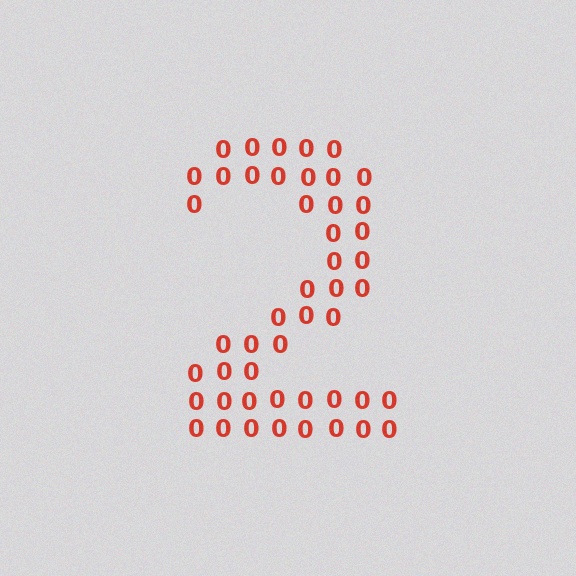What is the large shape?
The large shape is the digit 2.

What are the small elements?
The small elements are digit 0's.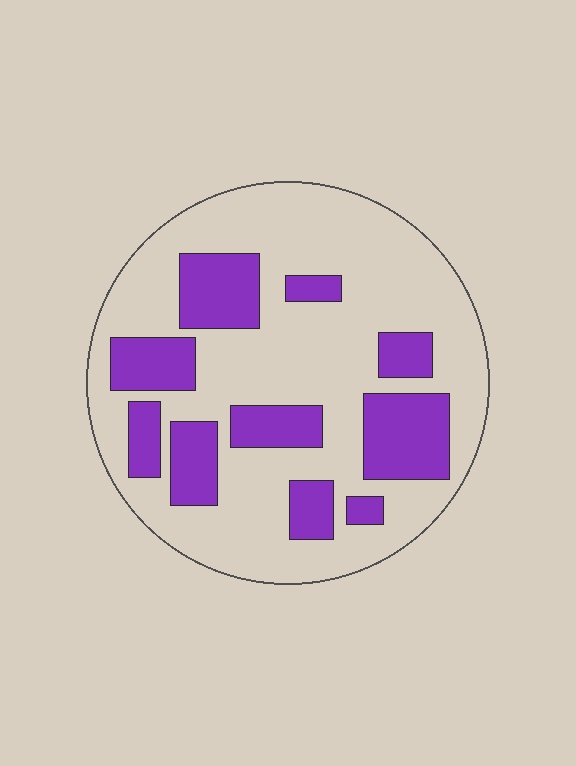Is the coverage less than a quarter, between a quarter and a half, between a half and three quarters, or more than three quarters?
Between a quarter and a half.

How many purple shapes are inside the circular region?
10.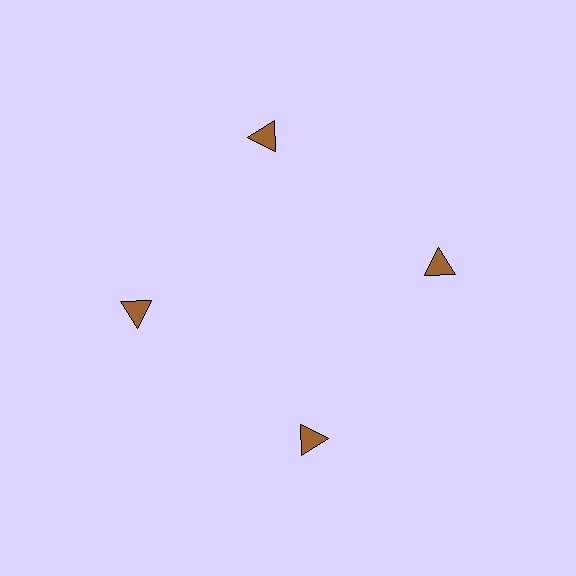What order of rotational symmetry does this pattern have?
This pattern has 4-fold rotational symmetry.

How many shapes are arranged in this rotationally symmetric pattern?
There are 4 shapes, arranged in 4 groups of 1.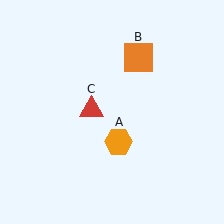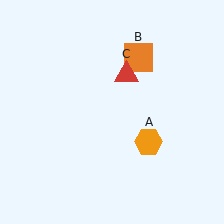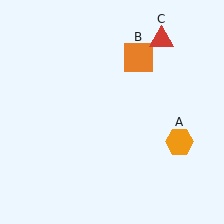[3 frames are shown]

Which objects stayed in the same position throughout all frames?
Orange square (object B) remained stationary.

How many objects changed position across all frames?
2 objects changed position: orange hexagon (object A), red triangle (object C).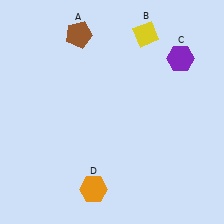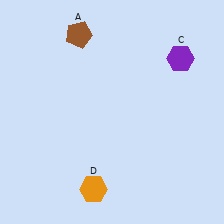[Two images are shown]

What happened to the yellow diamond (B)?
The yellow diamond (B) was removed in Image 2. It was in the top-right area of Image 1.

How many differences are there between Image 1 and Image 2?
There is 1 difference between the two images.